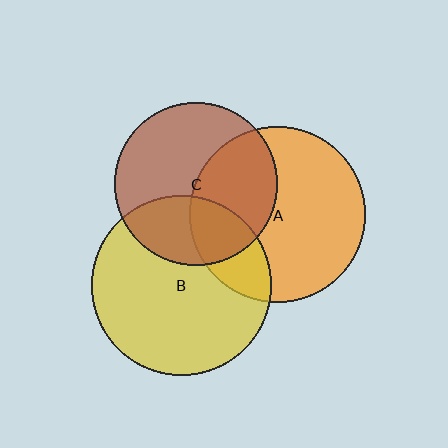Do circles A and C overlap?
Yes.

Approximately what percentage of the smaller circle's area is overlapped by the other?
Approximately 40%.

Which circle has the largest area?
Circle B (yellow).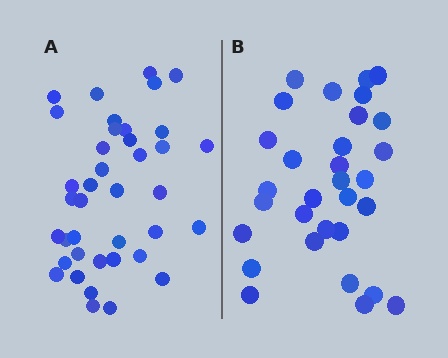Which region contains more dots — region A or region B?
Region A (the left region) has more dots.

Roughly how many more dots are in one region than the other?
Region A has roughly 8 or so more dots than region B.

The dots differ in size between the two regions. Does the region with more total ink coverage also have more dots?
No. Region B has more total ink coverage because its dots are larger, but region A actually contains more individual dots. Total area can be misleading — the number of items is what matters here.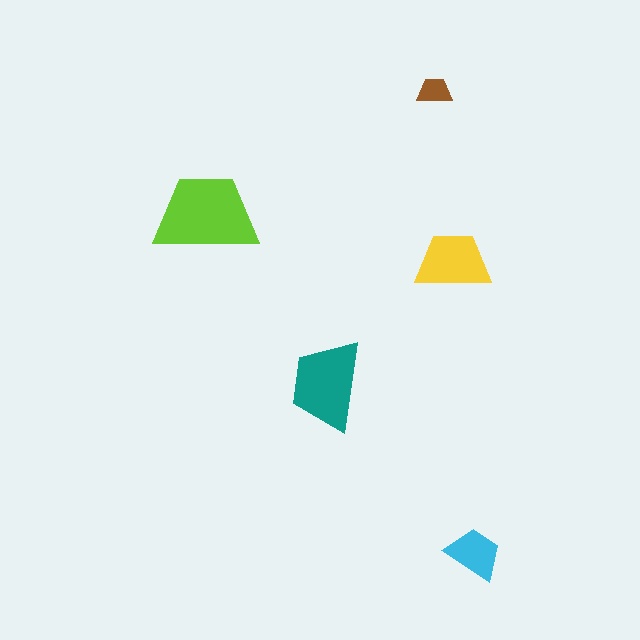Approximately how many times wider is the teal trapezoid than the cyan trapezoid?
About 1.5 times wider.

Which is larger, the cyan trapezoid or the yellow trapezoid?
The yellow one.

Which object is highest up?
The brown trapezoid is topmost.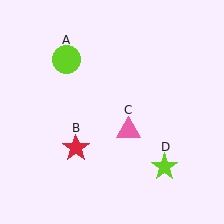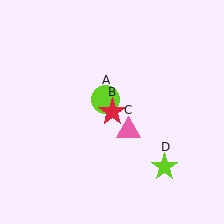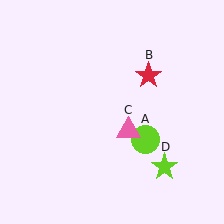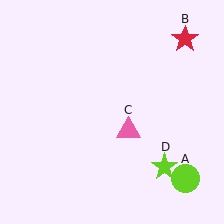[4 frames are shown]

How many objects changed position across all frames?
2 objects changed position: lime circle (object A), red star (object B).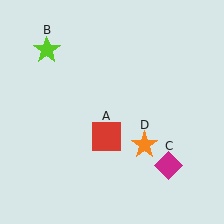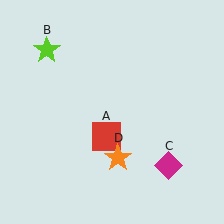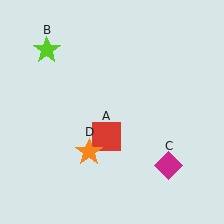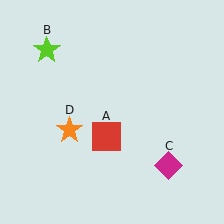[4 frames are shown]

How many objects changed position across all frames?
1 object changed position: orange star (object D).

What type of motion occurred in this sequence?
The orange star (object D) rotated clockwise around the center of the scene.